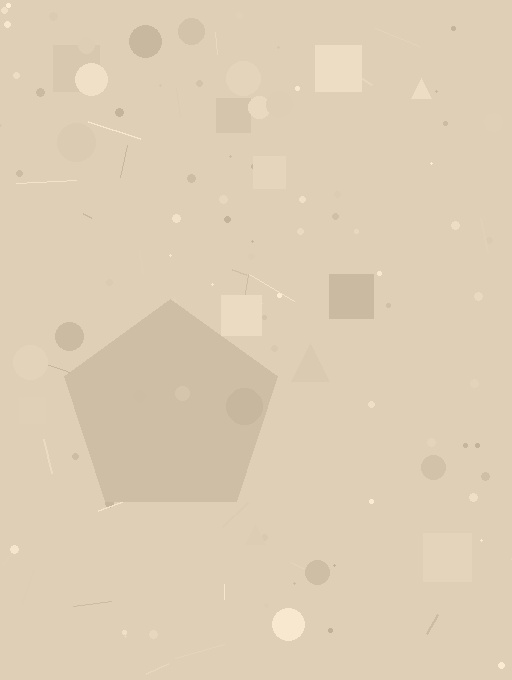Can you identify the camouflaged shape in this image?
The camouflaged shape is a pentagon.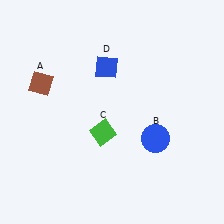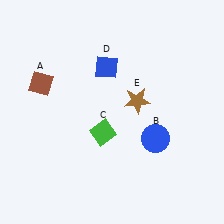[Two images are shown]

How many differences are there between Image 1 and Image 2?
There is 1 difference between the two images.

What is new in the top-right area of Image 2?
A brown star (E) was added in the top-right area of Image 2.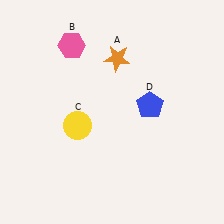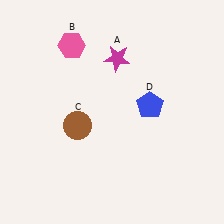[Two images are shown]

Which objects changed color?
A changed from orange to magenta. C changed from yellow to brown.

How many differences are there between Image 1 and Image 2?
There are 2 differences between the two images.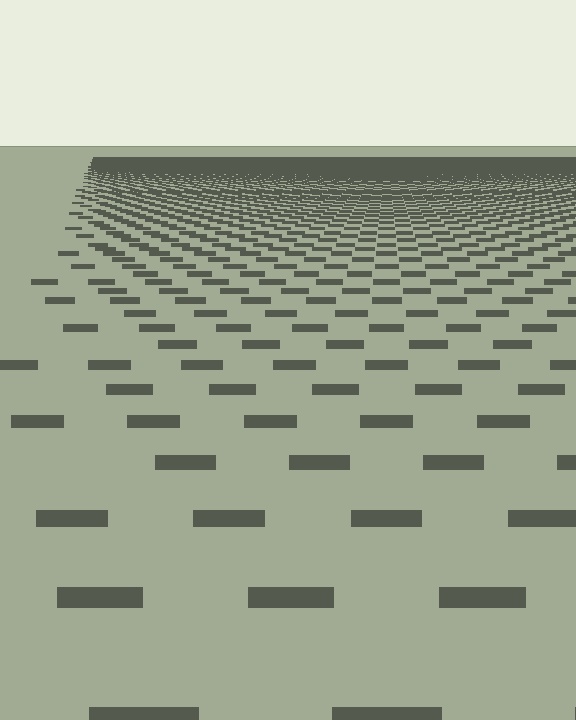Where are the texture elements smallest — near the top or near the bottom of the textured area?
Near the top.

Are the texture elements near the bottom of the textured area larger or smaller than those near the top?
Larger. Near the bottom, elements are closer to the viewer and appear at a bigger on-screen size.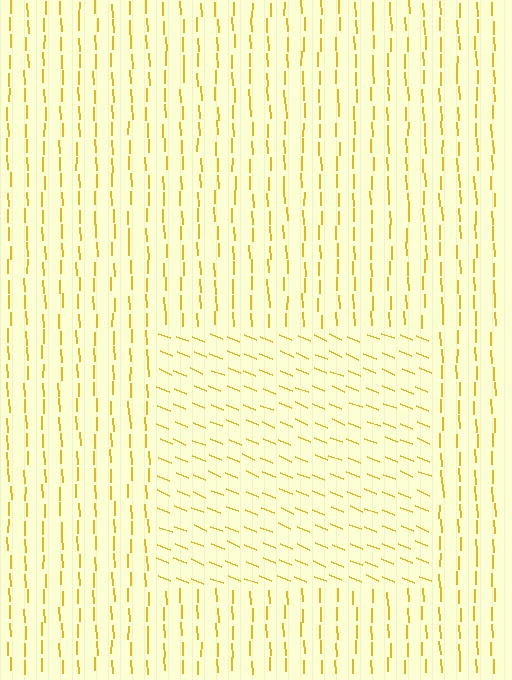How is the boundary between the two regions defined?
The boundary is defined purely by a change in line orientation (approximately 66 degrees difference). All lines are the same color and thickness.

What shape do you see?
I see a rectangle.